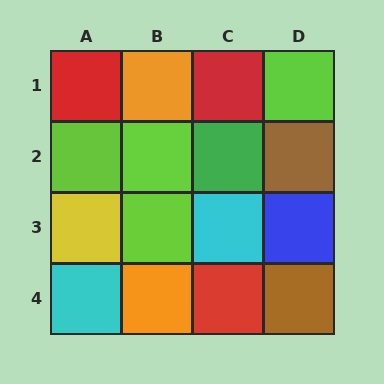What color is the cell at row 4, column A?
Cyan.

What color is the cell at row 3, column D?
Blue.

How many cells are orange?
2 cells are orange.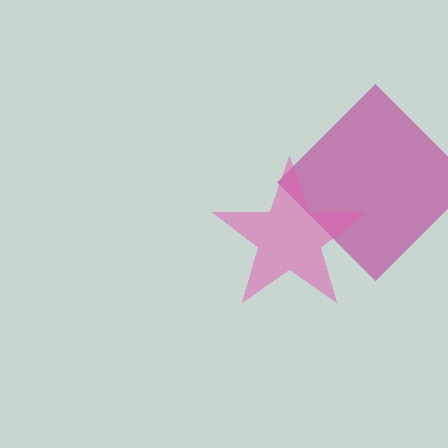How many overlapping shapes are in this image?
There are 2 overlapping shapes in the image.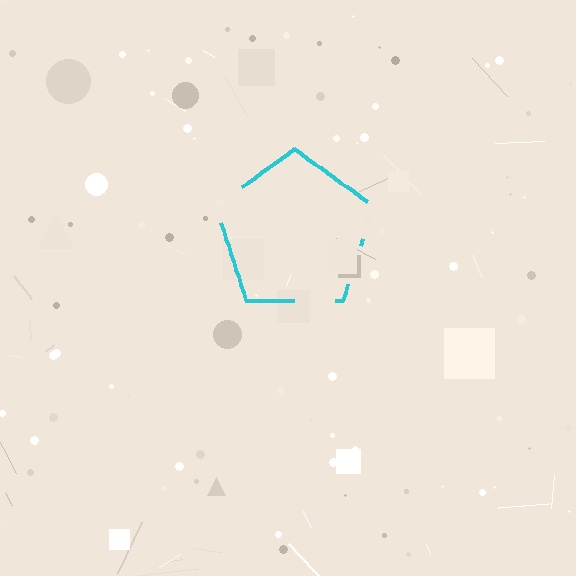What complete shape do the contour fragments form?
The contour fragments form a pentagon.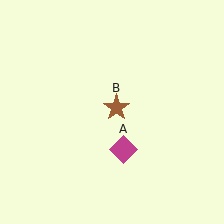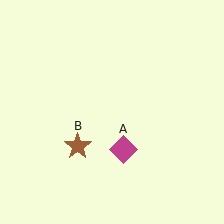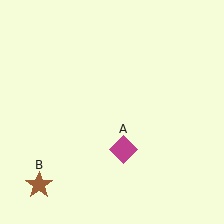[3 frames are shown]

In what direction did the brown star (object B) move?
The brown star (object B) moved down and to the left.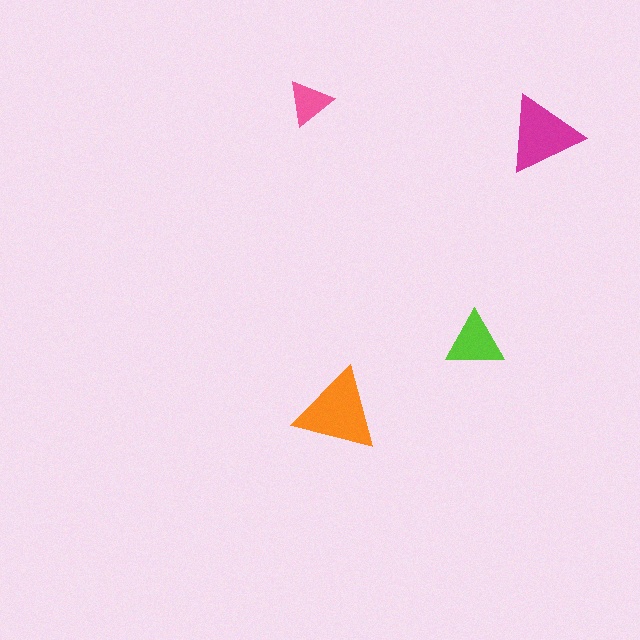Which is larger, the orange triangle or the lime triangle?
The orange one.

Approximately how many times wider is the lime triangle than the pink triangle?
About 1.5 times wider.